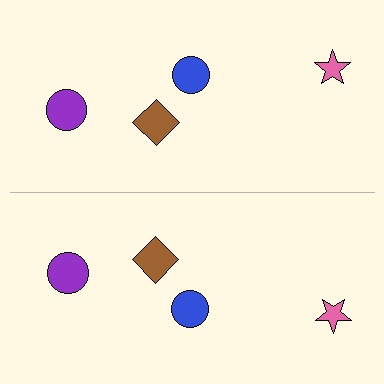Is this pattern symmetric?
Yes, this pattern has bilateral (reflection) symmetry.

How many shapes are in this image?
There are 8 shapes in this image.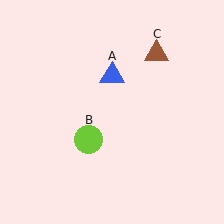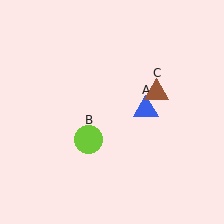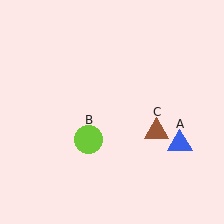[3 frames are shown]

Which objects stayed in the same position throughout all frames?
Lime circle (object B) remained stationary.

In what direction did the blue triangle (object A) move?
The blue triangle (object A) moved down and to the right.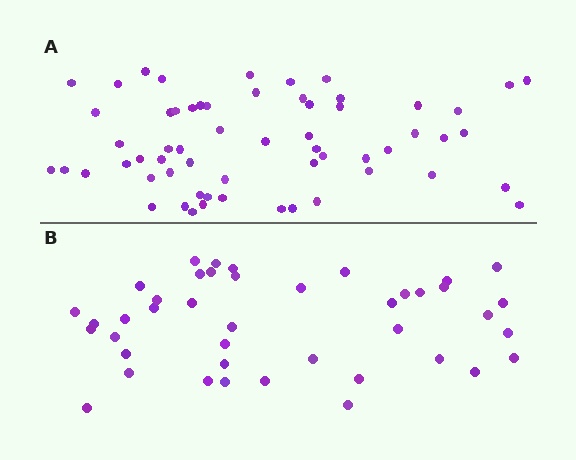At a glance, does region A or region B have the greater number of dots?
Region A (the top region) has more dots.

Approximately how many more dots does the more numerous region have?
Region A has approximately 20 more dots than region B.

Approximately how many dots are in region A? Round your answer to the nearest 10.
About 60 dots.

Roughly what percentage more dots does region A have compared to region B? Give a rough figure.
About 45% more.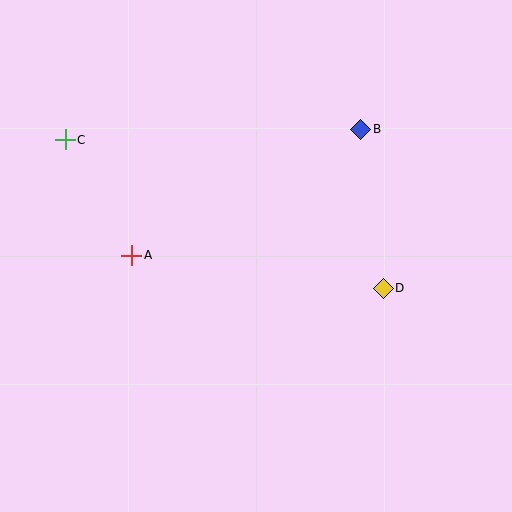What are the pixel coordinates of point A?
Point A is at (132, 255).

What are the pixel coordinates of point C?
Point C is at (65, 140).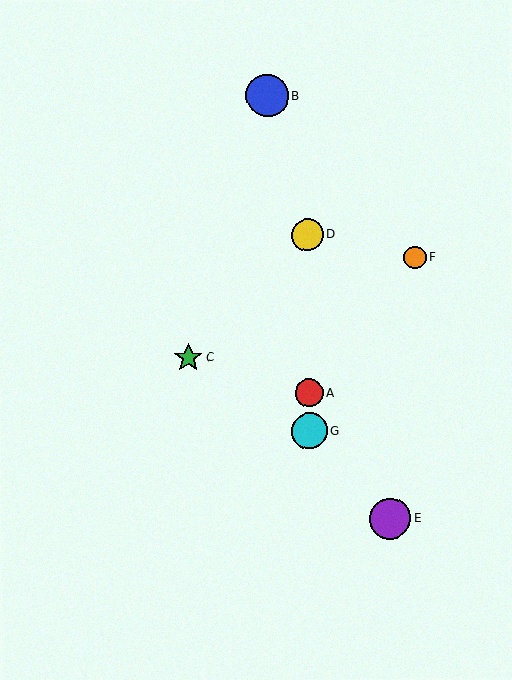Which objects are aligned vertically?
Objects A, D, G are aligned vertically.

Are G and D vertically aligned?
Yes, both are at x≈309.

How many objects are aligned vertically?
3 objects (A, D, G) are aligned vertically.